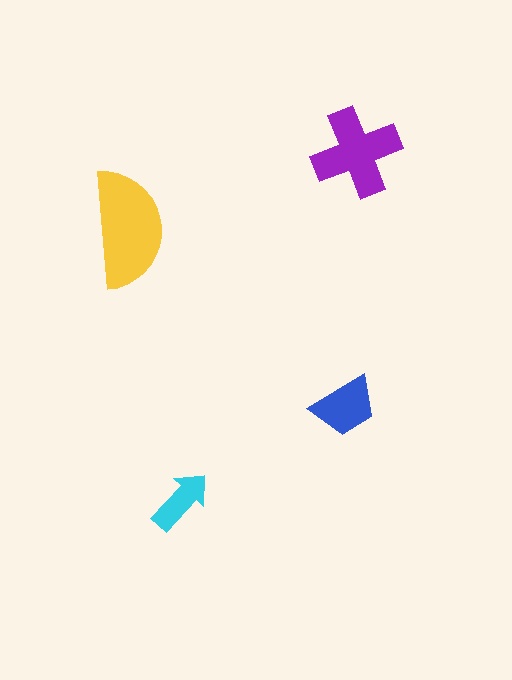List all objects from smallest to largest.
The cyan arrow, the blue trapezoid, the purple cross, the yellow semicircle.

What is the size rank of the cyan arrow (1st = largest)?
4th.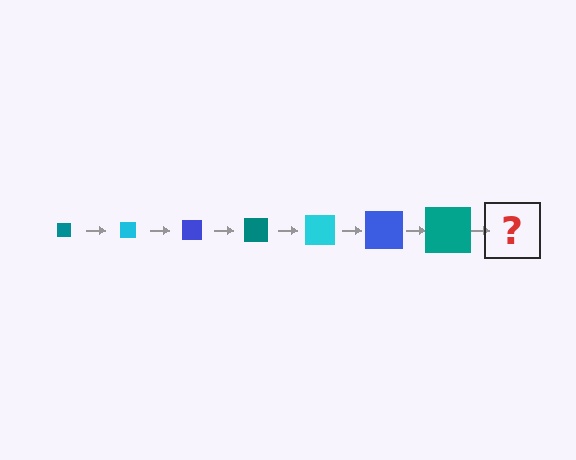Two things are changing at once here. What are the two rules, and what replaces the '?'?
The two rules are that the square grows larger each step and the color cycles through teal, cyan, and blue. The '?' should be a cyan square, larger than the previous one.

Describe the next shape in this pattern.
It should be a cyan square, larger than the previous one.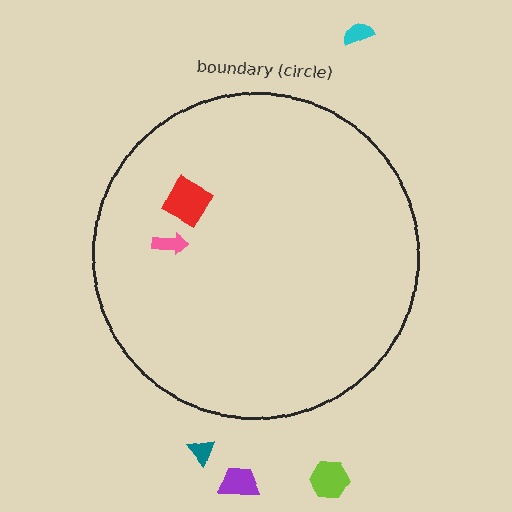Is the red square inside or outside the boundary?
Inside.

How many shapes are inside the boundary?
2 inside, 4 outside.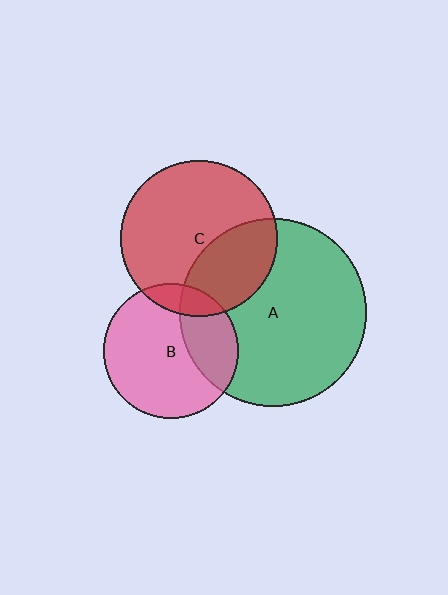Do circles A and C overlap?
Yes.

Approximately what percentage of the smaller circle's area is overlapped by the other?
Approximately 35%.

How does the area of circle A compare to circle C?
Approximately 1.4 times.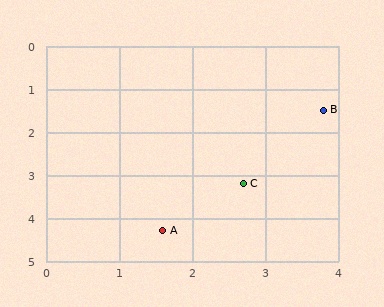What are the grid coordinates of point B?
Point B is at approximately (3.8, 1.5).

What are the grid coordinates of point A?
Point A is at approximately (1.6, 4.3).